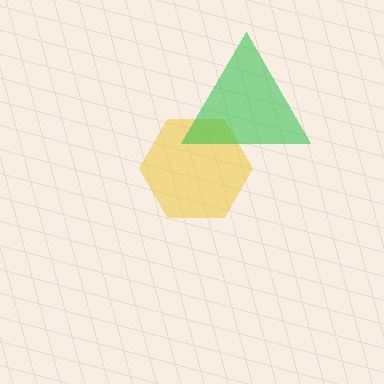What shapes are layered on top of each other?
The layered shapes are: a yellow hexagon, a green triangle.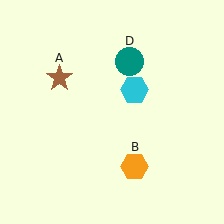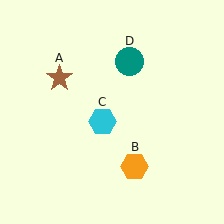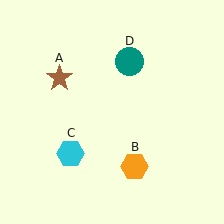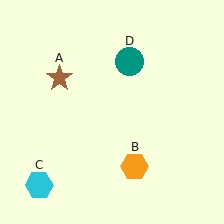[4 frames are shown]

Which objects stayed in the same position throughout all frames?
Brown star (object A) and orange hexagon (object B) and teal circle (object D) remained stationary.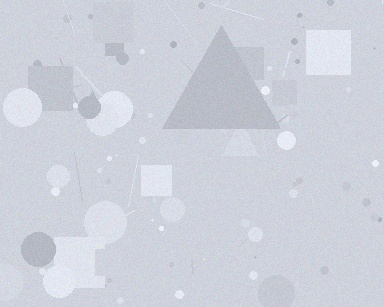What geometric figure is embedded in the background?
A triangle is embedded in the background.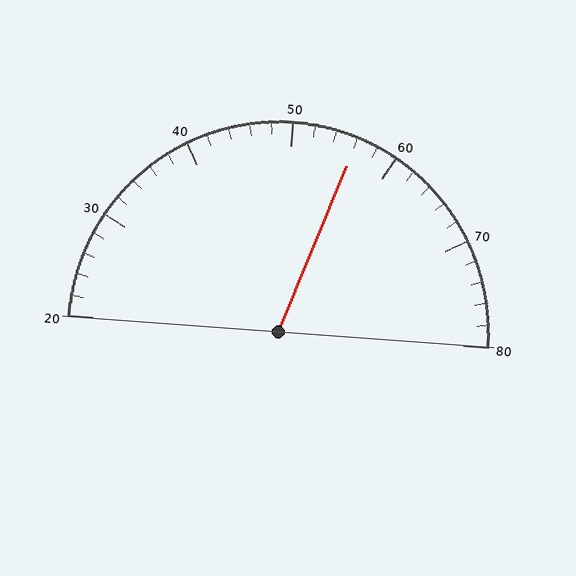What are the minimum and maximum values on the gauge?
The gauge ranges from 20 to 80.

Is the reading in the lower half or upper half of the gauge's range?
The reading is in the upper half of the range (20 to 80).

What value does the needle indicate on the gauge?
The needle indicates approximately 56.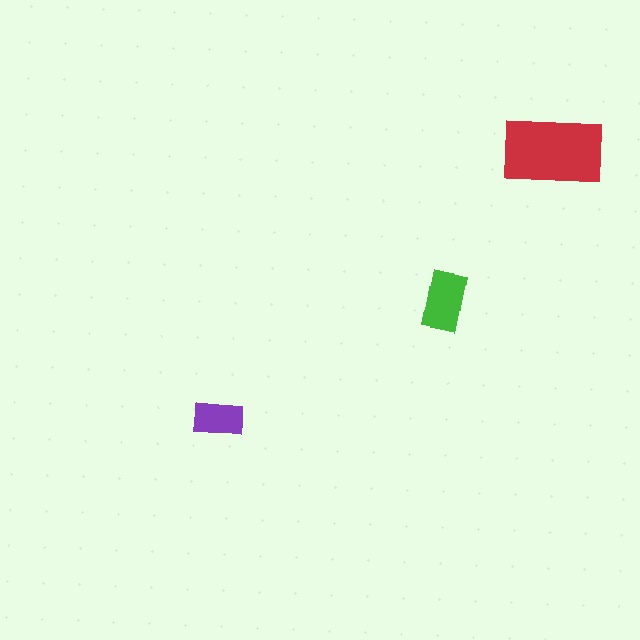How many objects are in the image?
There are 3 objects in the image.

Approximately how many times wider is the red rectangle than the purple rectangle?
About 2 times wider.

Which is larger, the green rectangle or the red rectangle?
The red one.